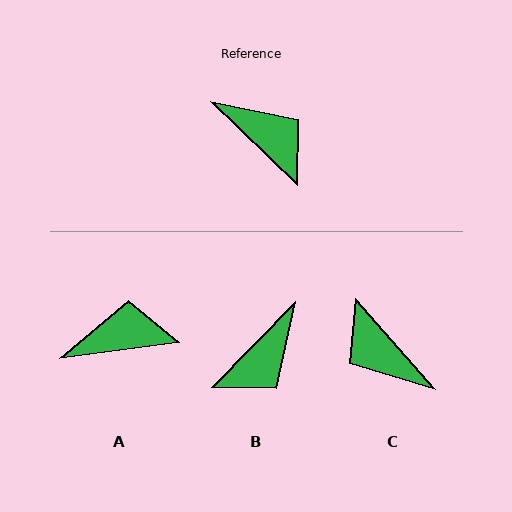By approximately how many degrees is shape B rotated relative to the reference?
Approximately 90 degrees clockwise.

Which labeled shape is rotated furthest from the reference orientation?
C, about 175 degrees away.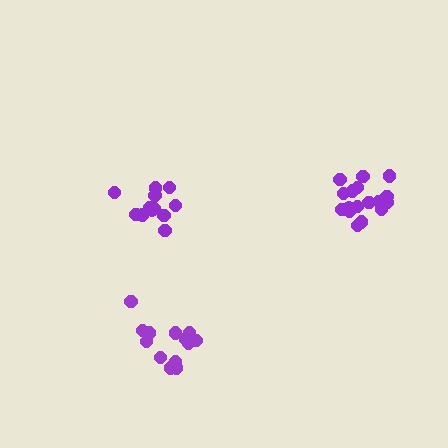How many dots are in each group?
Group 1: 12 dots, Group 2: 13 dots, Group 3: 17 dots (42 total).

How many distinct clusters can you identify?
There are 3 distinct clusters.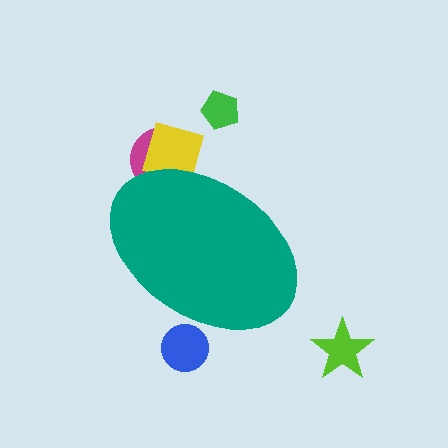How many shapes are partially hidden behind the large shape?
3 shapes are partially hidden.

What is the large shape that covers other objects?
A teal ellipse.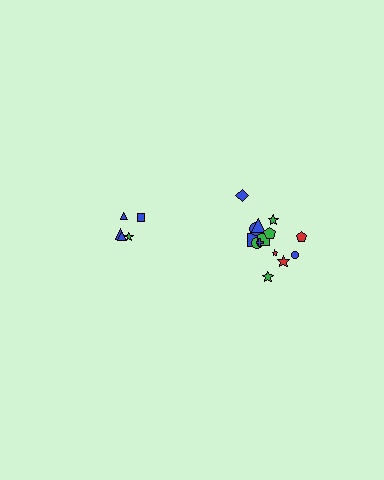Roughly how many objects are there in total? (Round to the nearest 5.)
Roughly 20 objects in total.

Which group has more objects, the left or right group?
The right group.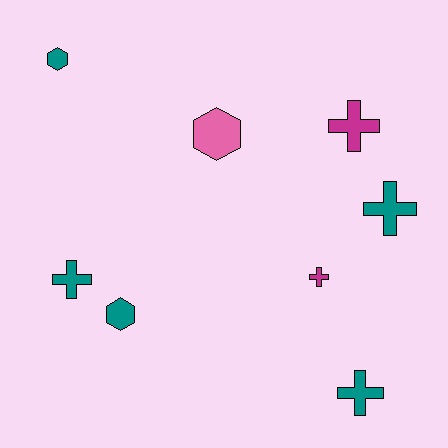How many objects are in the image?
There are 8 objects.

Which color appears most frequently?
Teal, with 5 objects.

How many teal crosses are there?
There are 3 teal crosses.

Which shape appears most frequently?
Cross, with 5 objects.